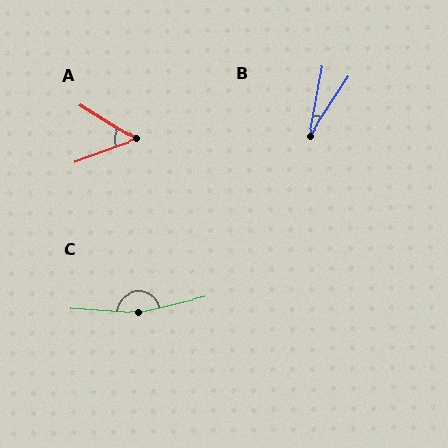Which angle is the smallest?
B, at approximately 23 degrees.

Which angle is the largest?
C, at approximately 163 degrees.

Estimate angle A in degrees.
Approximately 51 degrees.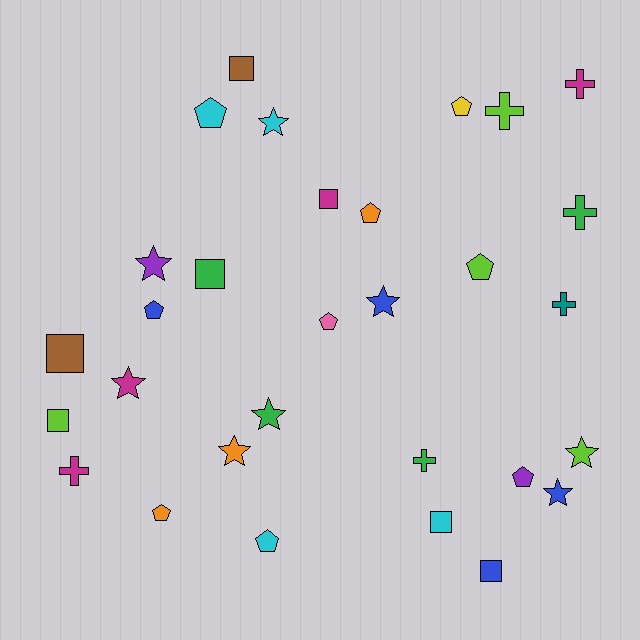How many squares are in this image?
There are 7 squares.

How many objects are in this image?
There are 30 objects.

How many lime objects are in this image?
There are 4 lime objects.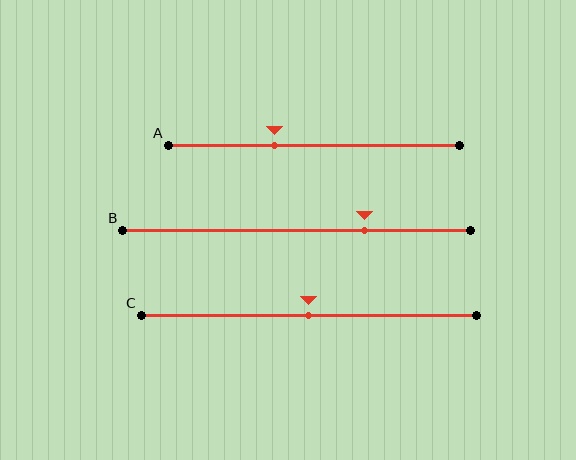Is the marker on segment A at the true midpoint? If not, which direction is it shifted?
No, the marker on segment A is shifted to the left by about 13% of the segment length.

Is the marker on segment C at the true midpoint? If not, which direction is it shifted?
Yes, the marker on segment C is at the true midpoint.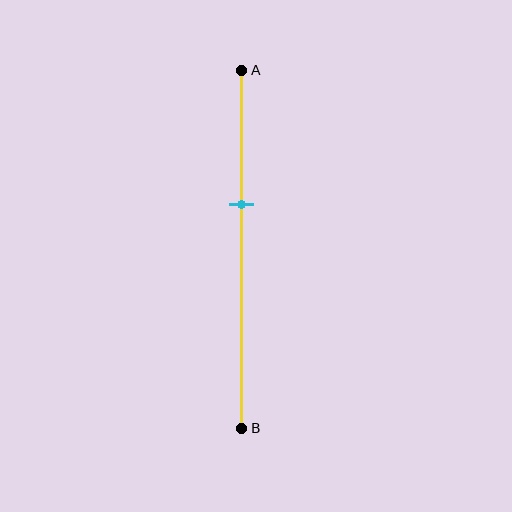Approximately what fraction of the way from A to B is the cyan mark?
The cyan mark is approximately 35% of the way from A to B.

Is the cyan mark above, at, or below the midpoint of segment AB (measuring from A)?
The cyan mark is above the midpoint of segment AB.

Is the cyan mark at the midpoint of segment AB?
No, the mark is at about 35% from A, not at the 50% midpoint.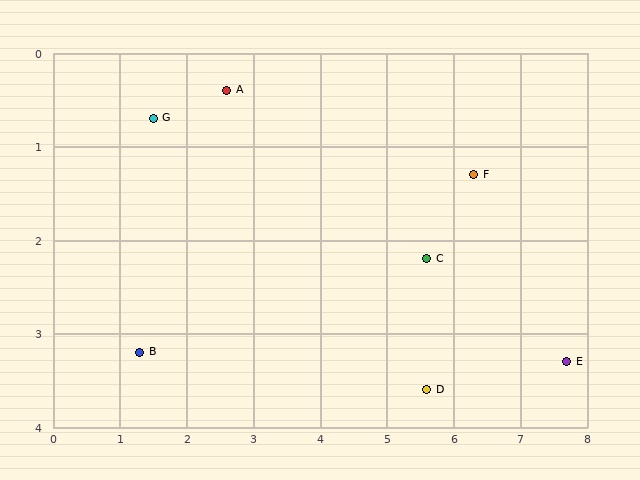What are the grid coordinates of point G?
Point G is at approximately (1.5, 0.7).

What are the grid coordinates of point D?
Point D is at approximately (5.6, 3.6).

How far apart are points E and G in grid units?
Points E and G are about 6.7 grid units apart.